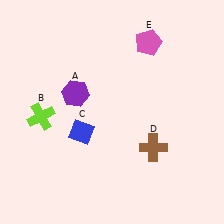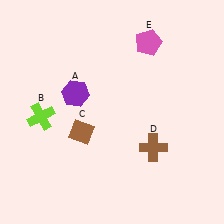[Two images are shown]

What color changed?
The diamond (C) changed from blue in Image 1 to brown in Image 2.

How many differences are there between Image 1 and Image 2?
There is 1 difference between the two images.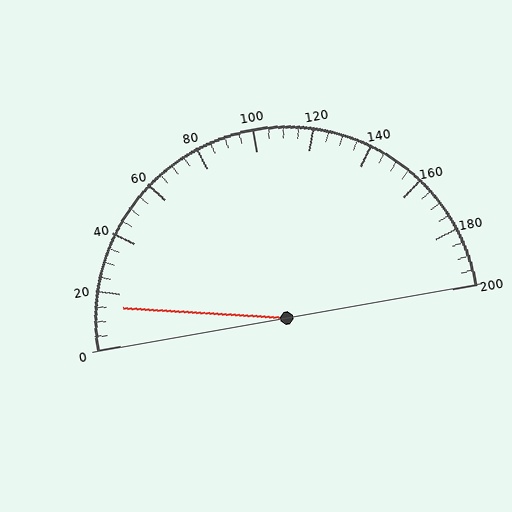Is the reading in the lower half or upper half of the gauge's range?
The reading is in the lower half of the range (0 to 200).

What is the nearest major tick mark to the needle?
The nearest major tick mark is 20.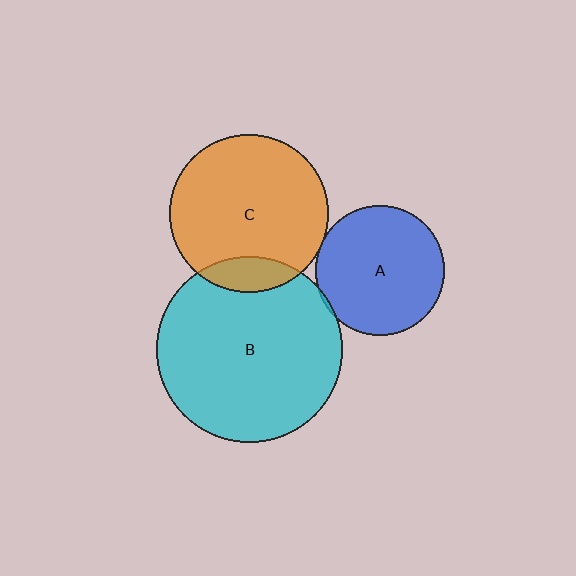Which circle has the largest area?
Circle B (cyan).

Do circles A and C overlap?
Yes.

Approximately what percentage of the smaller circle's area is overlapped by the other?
Approximately 5%.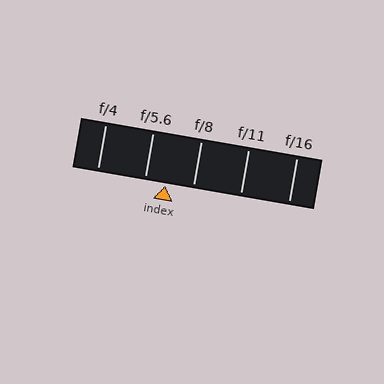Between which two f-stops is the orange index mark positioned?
The index mark is between f/5.6 and f/8.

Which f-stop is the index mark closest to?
The index mark is closest to f/5.6.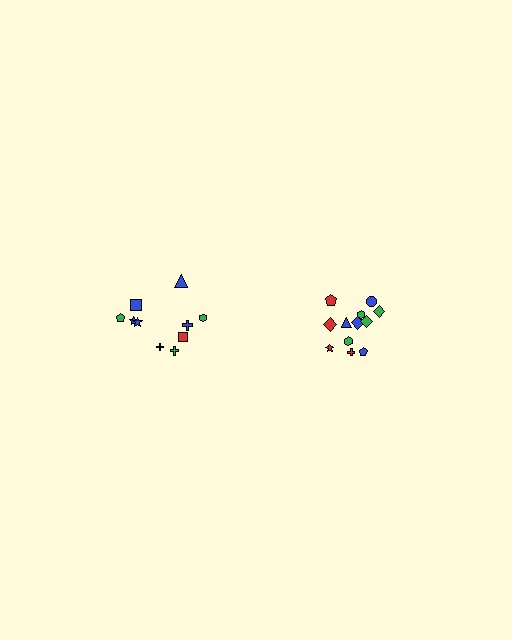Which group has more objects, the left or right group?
The right group.